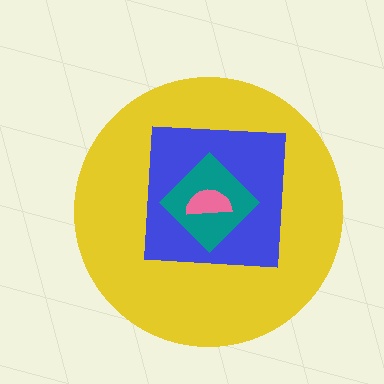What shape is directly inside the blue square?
The teal diamond.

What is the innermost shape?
The pink semicircle.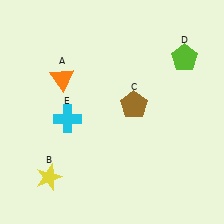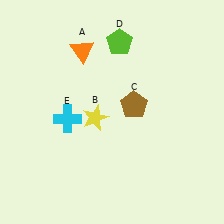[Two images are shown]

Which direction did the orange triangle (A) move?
The orange triangle (A) moved up.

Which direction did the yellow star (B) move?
The yellow star (B) moved up.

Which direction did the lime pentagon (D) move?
The lime pentagon (D) moved left.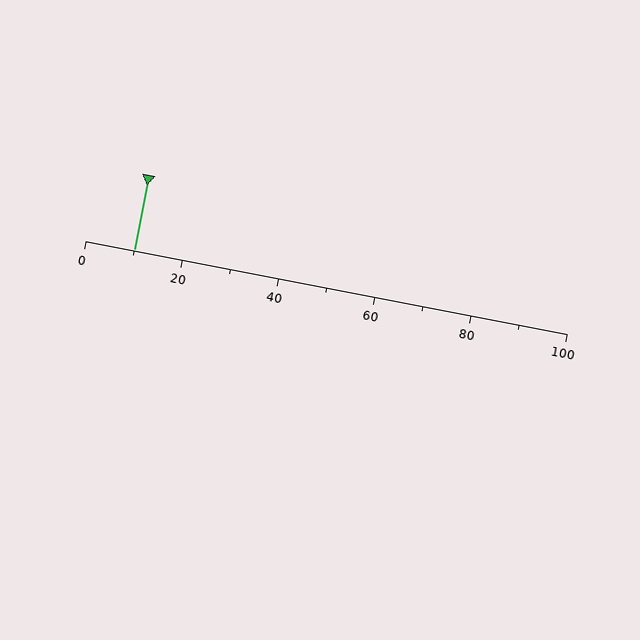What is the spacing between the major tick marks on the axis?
The major ticks are spaced 20 apart.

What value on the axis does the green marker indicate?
The marker indicates approximately 10.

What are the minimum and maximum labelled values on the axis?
The axis runs from 0 to 100.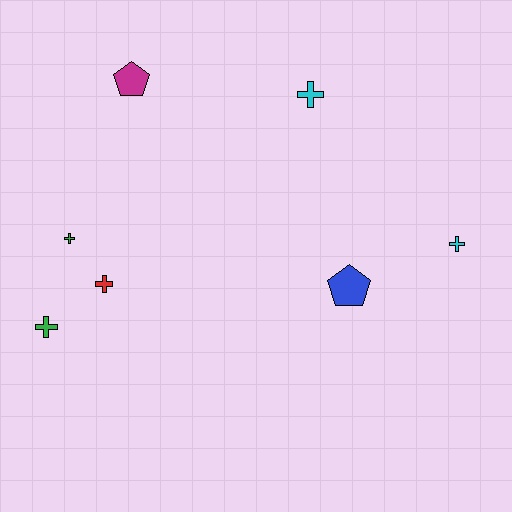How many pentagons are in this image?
There are 2 pentagons.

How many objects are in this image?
There are 7 objects.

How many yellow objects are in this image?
There are no yellow objects.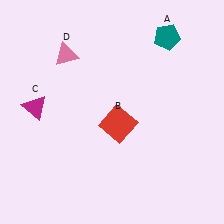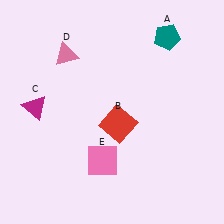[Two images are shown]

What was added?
A pink square (E) was added in Image 2.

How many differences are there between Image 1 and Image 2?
There is 1 difference between the two images.